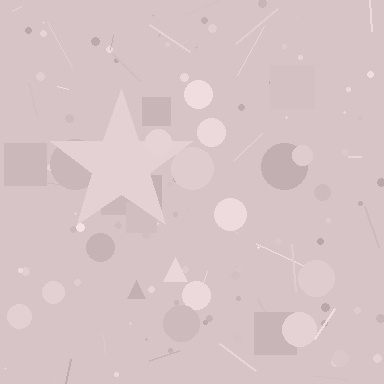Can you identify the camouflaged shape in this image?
The camouflaged shape is a star.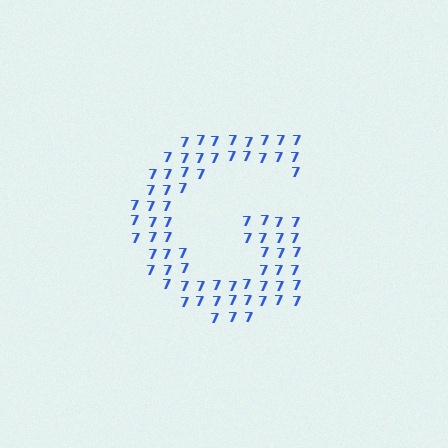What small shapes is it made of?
It is made of small digit 7's.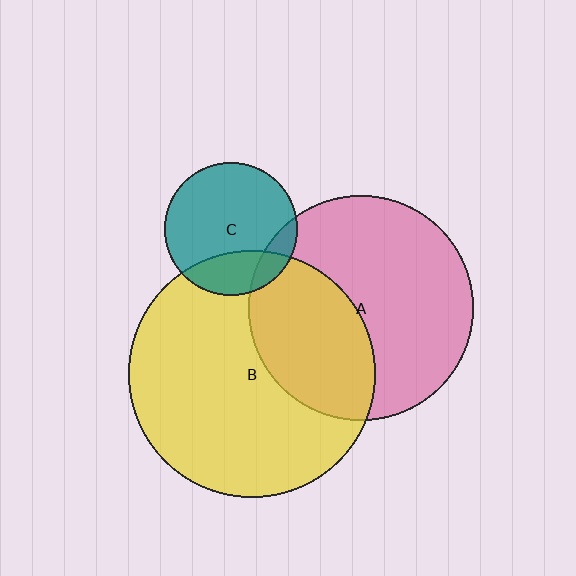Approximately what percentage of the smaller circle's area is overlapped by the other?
Approximately 10%.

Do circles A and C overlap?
Yes.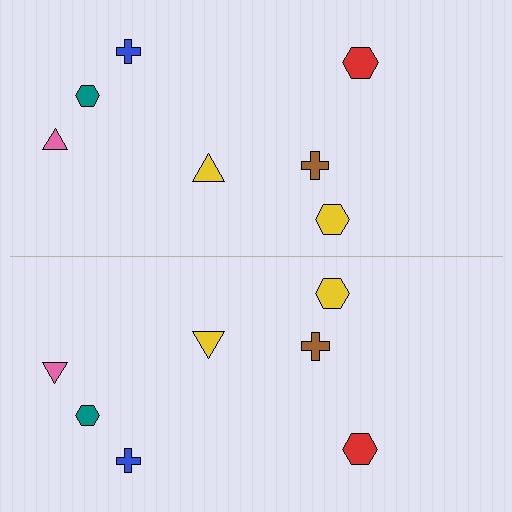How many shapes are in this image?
There are 14 shapes in this image.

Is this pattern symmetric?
Yes, this pattern has bilateral (reflection) symmetry.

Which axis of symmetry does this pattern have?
The pattern has a horizontal axis of symmetry running through the center of the image.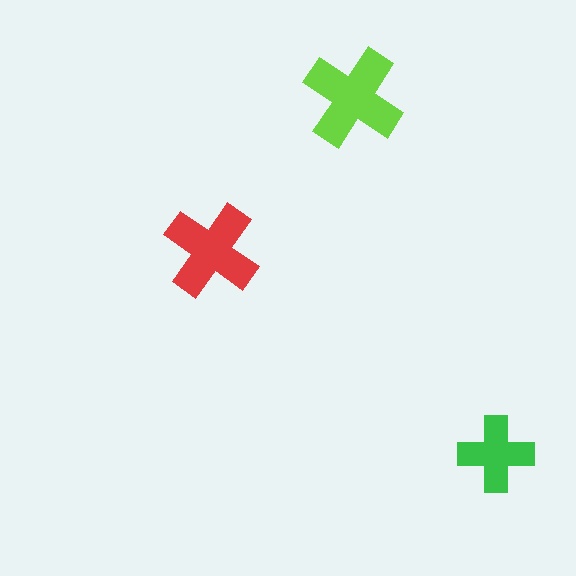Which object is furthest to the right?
The green cross is rightmost.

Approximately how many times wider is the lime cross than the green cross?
About 1.5 times wider.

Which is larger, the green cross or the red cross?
The red one.